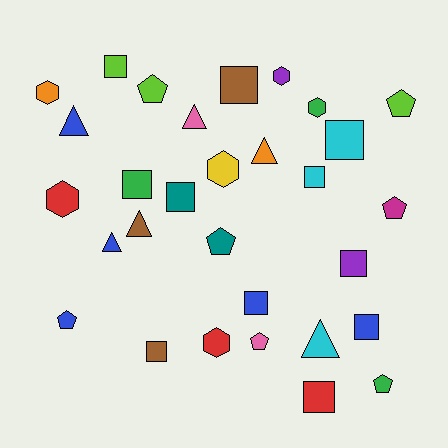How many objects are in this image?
There are 30 objects.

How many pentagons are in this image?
There are 7 pentagons.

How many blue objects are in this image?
There are 5 blue objects.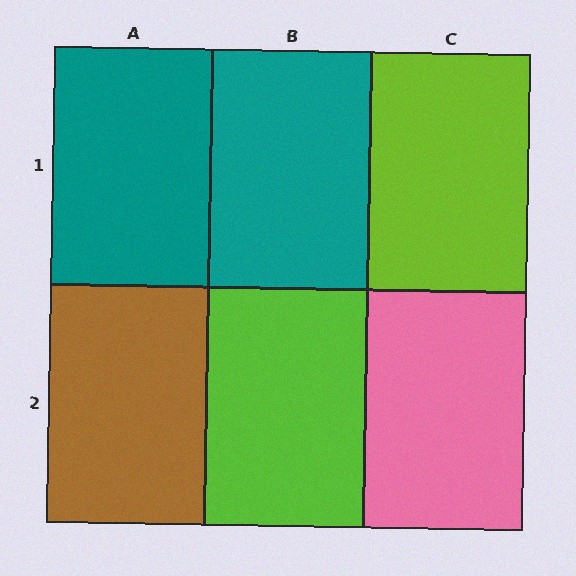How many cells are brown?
1 cell is brown.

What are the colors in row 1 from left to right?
Teal, teal, lime.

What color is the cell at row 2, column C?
Pink.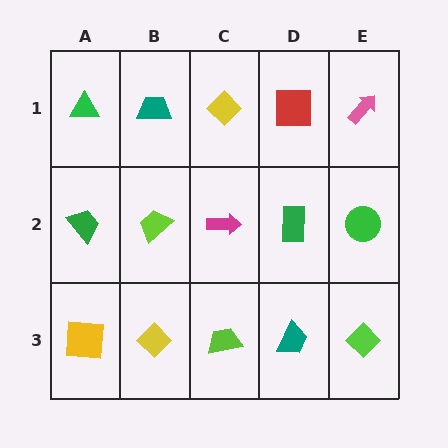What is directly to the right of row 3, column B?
A lime trapezoid.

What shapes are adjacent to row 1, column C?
A magenta arrow (row 2, column C), a teal trapezoid (row 1, column B), a red square (row 1, column D).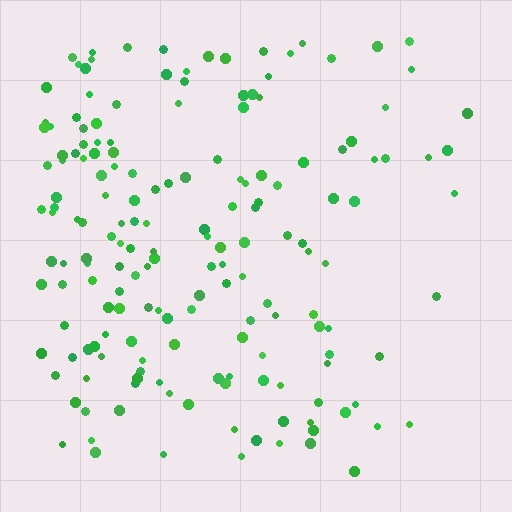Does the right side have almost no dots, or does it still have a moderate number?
Still a moderate number, just noticeably fewer than the left.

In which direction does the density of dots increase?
From right to left, with the left side densest.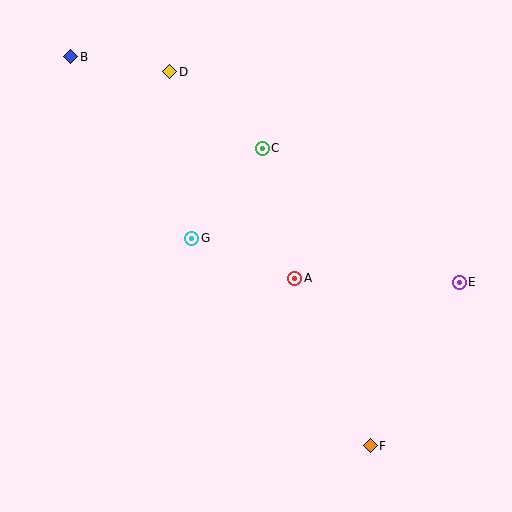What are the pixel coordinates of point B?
Point B is at (71, 57).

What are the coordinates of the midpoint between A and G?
The midpoint between A and G is at (243, 258).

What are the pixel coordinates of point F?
Point F is at (370, 446).